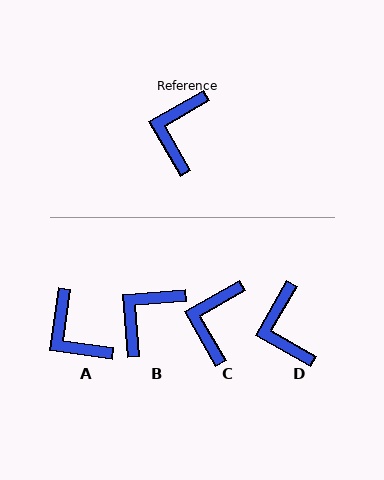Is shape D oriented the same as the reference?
No, it is off by about 30 degrees.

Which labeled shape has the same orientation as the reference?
C.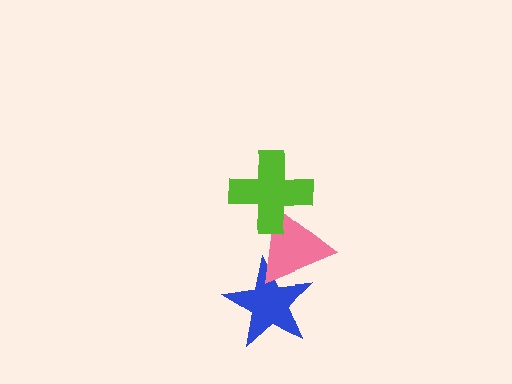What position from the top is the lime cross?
The lime cross is 1st from the top.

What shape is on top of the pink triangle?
The lime cross is on top of the pink triangle.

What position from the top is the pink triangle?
The pink triangle is 2nd from the top.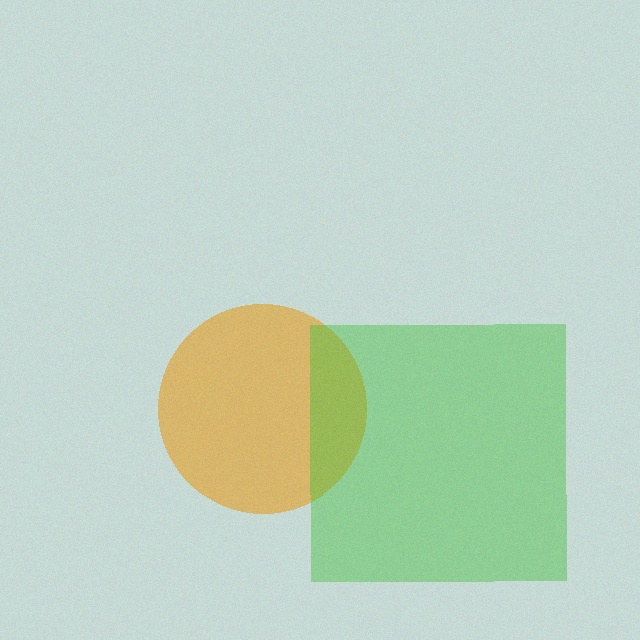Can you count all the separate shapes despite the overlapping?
Yes, there are 2 separate shapes.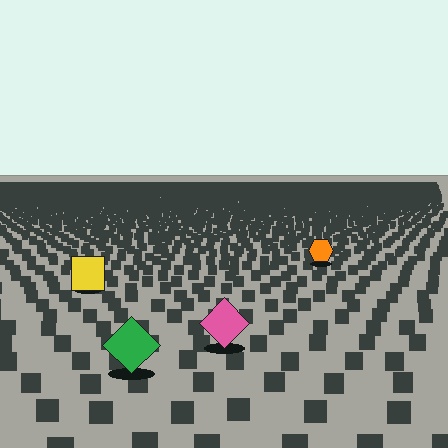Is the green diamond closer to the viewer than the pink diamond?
Yes. The green diamond is closer — you can tell from the texture gradient: the ground texture is coarser near it.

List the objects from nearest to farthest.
From nearest to farthest: the green diamond, the pink diamond, the yellow square, the orange hexagon.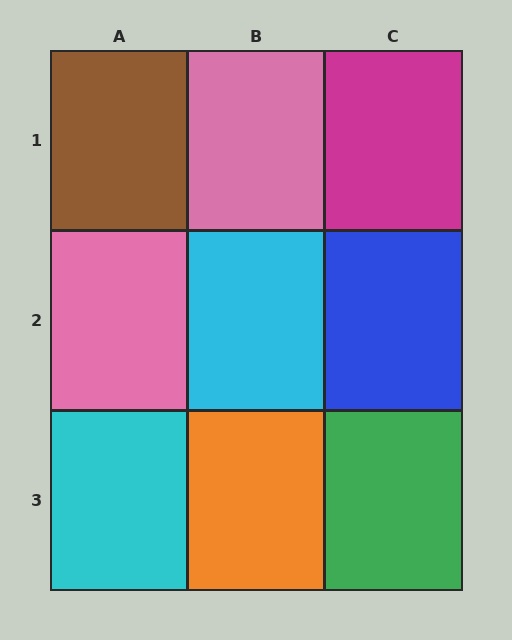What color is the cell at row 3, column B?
Orange.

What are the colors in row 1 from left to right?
Brown, pink, magenta.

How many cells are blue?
1 cell is blue.